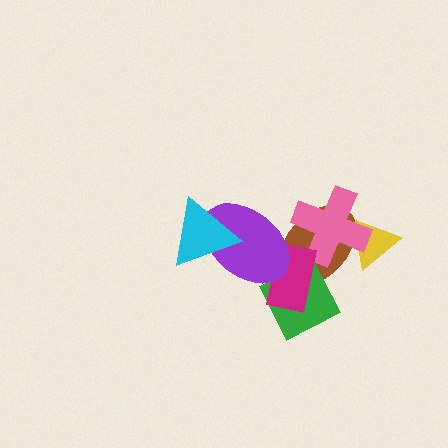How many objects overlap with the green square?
2 objects overlap with the green square.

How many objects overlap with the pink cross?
2 objects overlap with the pink cross.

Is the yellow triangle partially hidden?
Yes, it is partially covered by another shape.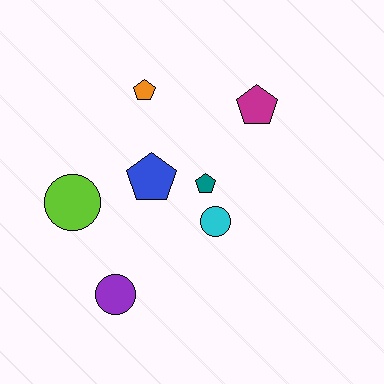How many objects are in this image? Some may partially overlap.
There are 7 objects.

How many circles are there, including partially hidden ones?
There are 3 circles.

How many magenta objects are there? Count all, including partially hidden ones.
There is 1 magenta object.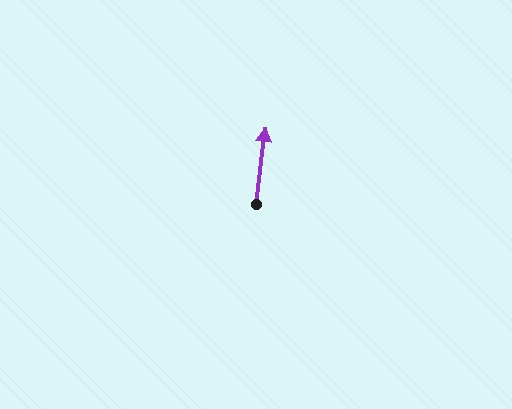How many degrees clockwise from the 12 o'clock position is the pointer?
Approximately 7 degrees.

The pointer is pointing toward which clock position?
Roughly 12 o'clock.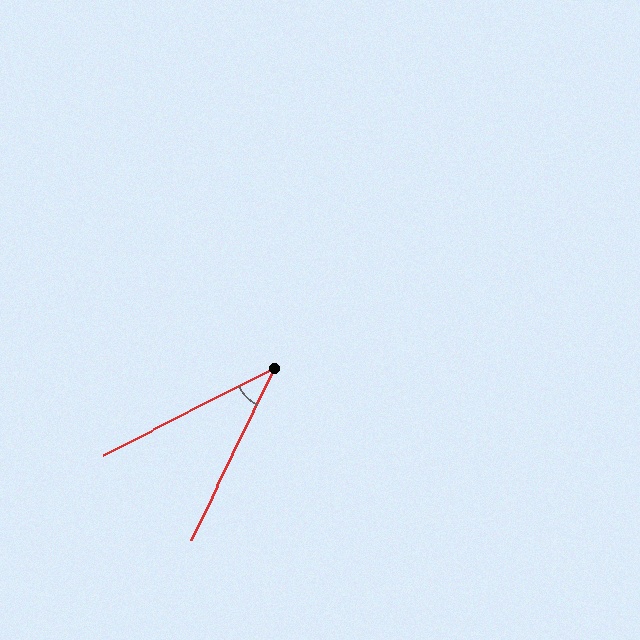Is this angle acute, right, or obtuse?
It is acute.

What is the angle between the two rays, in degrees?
Approximately 37 degrees.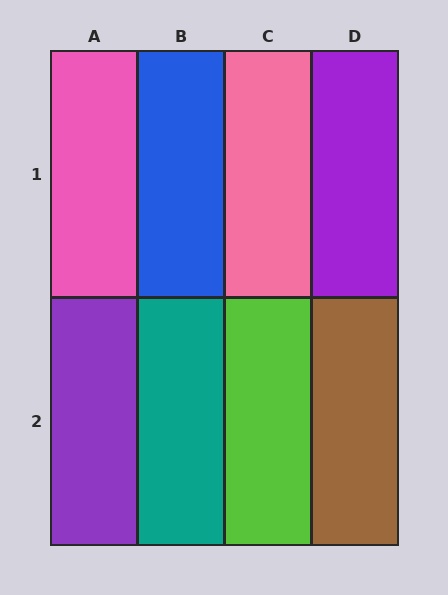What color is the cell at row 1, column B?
Blue.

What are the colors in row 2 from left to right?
Purple, teal, lime, brown.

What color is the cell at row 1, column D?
Purple.